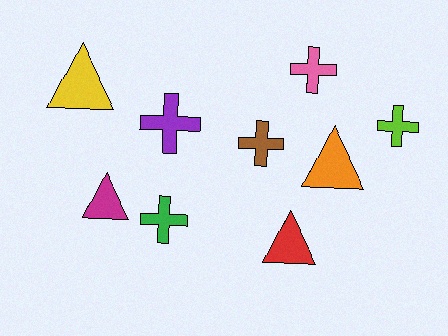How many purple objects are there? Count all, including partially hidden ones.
There is 1 purple object.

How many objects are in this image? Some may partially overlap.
There are 9 objects.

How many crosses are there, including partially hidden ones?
There are 5 crosses.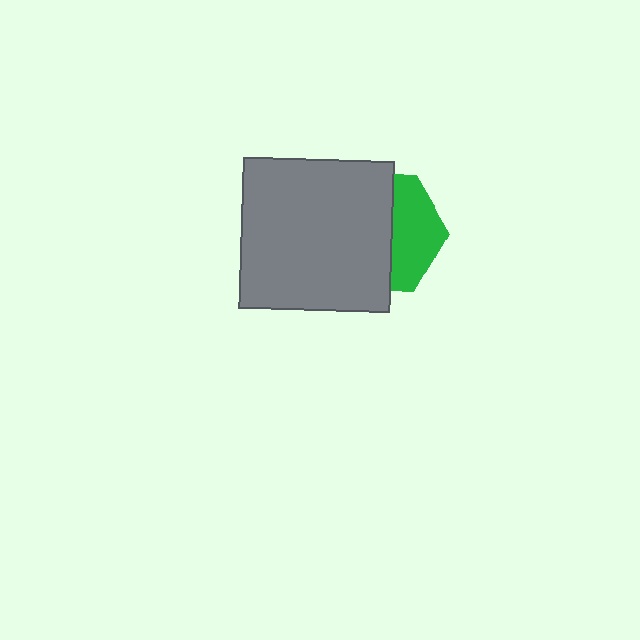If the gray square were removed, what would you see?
You would see the complete green hexagon.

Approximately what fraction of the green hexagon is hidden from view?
Roughly 60% of the green hexagon is hidden behind the gray square.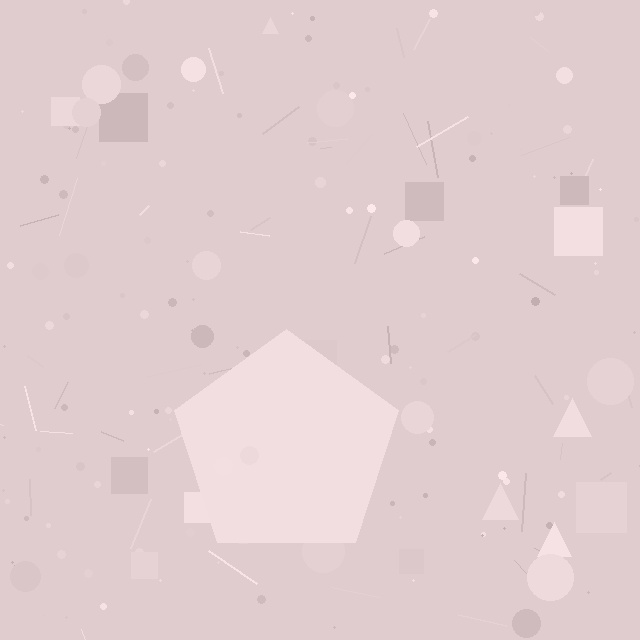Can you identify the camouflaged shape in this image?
The camouflaged shape is a pentagon.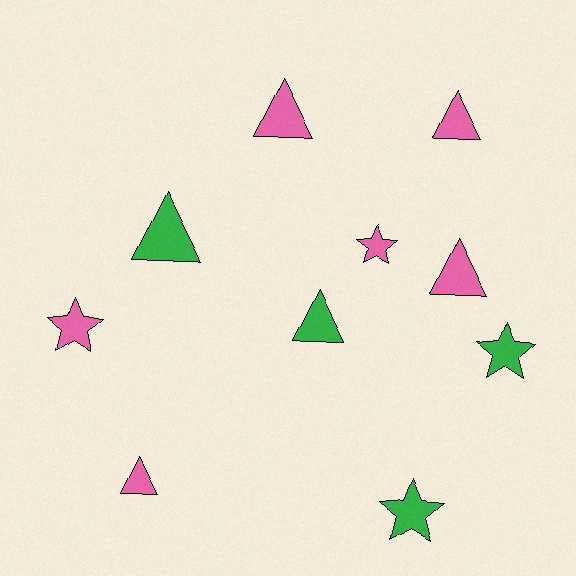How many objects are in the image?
There are 10 objects.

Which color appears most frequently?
Pink, with 6 objects.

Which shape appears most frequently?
Triangle, with 6 objects.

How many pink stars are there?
There are 2 pink stars.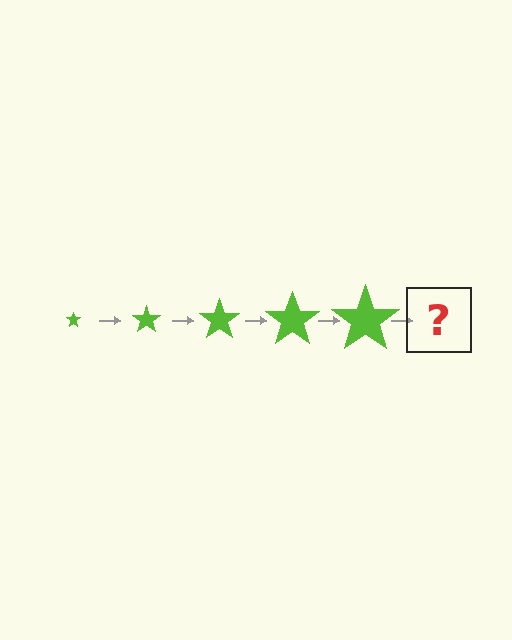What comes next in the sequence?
The next element should be a lime star, larger than the previous one.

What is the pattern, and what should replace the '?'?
The pattern is that the star gets progressively larger each step. The '?' should be a lime star, larger than the previous one.